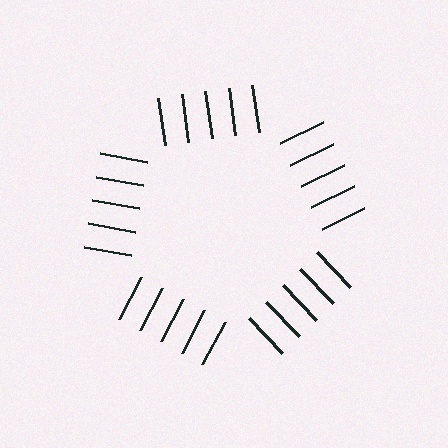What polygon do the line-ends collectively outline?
An illusory pentagon — the line segments terminate on its edges but no continuous stroke is drawn.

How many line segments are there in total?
25 — 5 along each of the 5 edges.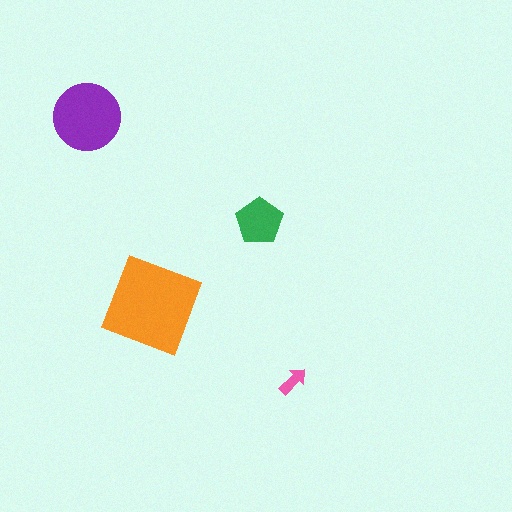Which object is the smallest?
The pink arrow.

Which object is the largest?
The orange square.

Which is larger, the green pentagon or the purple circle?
The purple circle.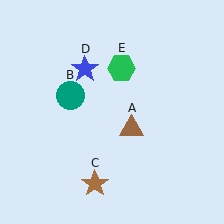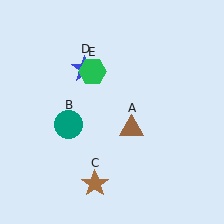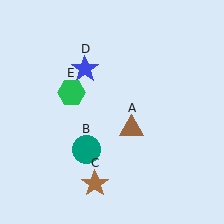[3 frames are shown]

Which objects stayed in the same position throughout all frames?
Brown triangle (object A) and brown star (object C) and blue star (object D) remained stationary.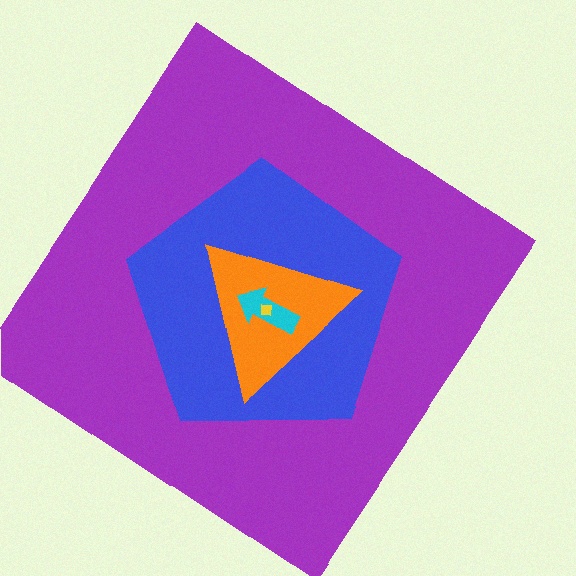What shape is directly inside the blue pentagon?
The orange triangle.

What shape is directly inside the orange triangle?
The cyan arrow.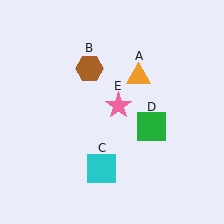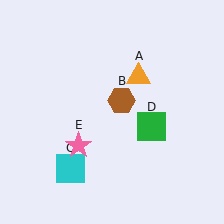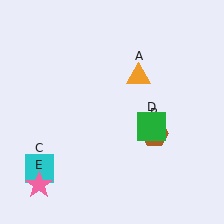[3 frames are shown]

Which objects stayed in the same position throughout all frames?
Orange triangle (object A) and green square (object D) remained stationary.